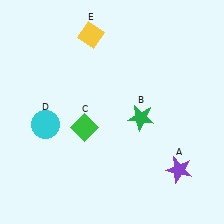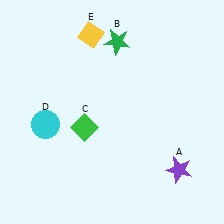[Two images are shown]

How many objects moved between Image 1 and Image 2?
1 object moved between the two images.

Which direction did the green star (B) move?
The green star (B) moved up.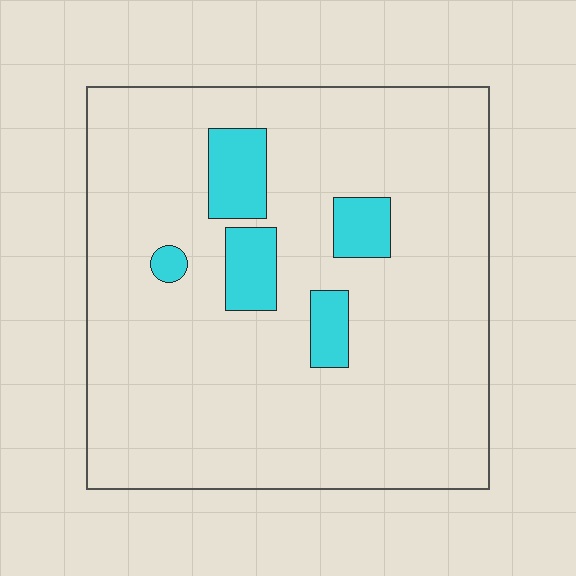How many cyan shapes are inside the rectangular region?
5.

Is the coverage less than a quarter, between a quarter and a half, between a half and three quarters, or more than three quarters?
Less than a quarter.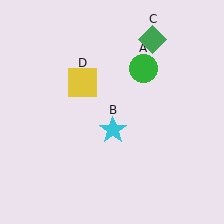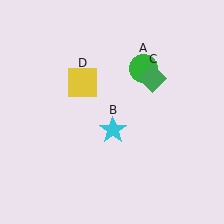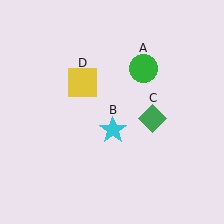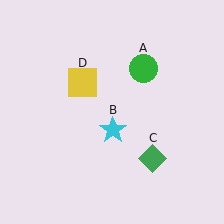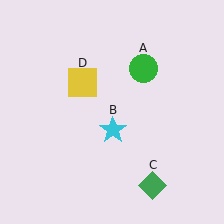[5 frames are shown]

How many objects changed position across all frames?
1 object changed position: green diamond (object C).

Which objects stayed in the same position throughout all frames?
Green circle (object A) and cyan star (object B) and yellow square (object D) remained stationary.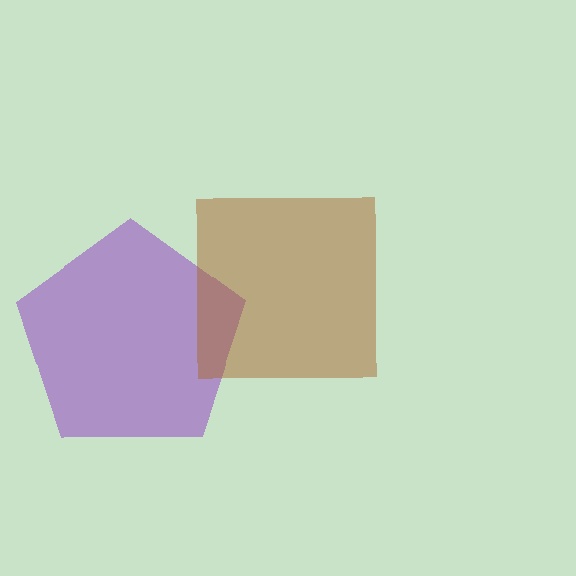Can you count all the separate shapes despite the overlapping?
Yes, there are 2 separate shapes.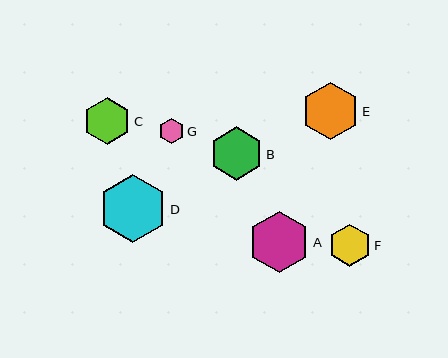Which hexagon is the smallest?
Hexagon G is the smallest with a size of approximately 25 pixels.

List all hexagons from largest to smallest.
From largest to smallest: D, A, E, B, C, F, G.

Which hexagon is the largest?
Hexagon D is the largest with a size of approximately 68 pixels.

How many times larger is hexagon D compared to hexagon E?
Hexagon D is approximately 1.2 times the size of hexagon E.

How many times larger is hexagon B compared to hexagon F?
Hexagon B is approximately 1.3 times the size of hexagon F.